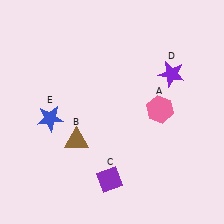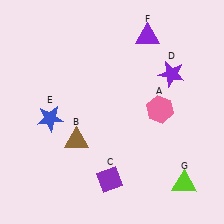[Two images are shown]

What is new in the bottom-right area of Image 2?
A lime triangle (G) was added in the bottom-right area of Image 2.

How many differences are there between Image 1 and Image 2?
There are 2 differences between the two images.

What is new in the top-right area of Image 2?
A purple triangle (F) was added in the top-right area of Image 2.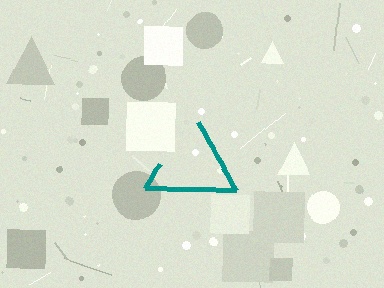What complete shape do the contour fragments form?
The contour fragments form a triangle.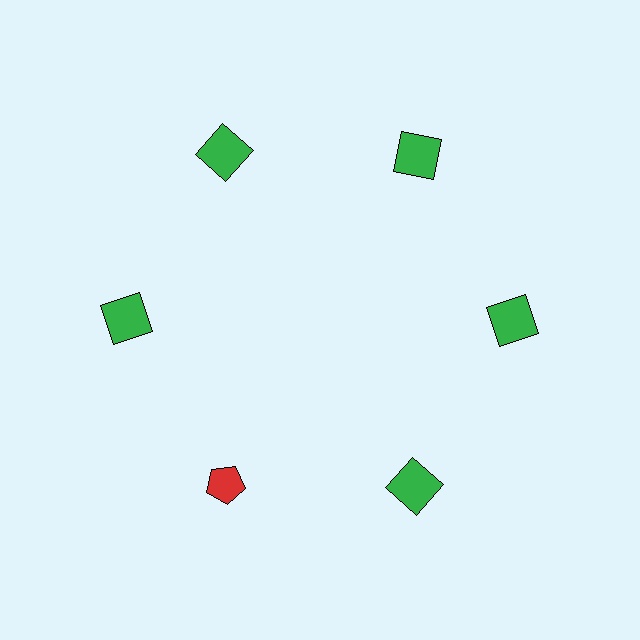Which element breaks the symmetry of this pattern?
The red pentagon at roughly the 7 o'clock position breaks the symmetry. All other shapes are green squares.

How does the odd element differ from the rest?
It differs in both color (red instead of green) and shape (pentagon instead of square).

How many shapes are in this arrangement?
There are 6 shapes arranged in a ring pattern.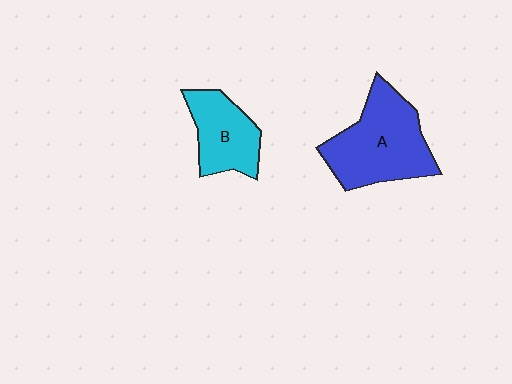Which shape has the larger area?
Shape A (blue).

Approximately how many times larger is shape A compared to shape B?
Approximately 1.6 times.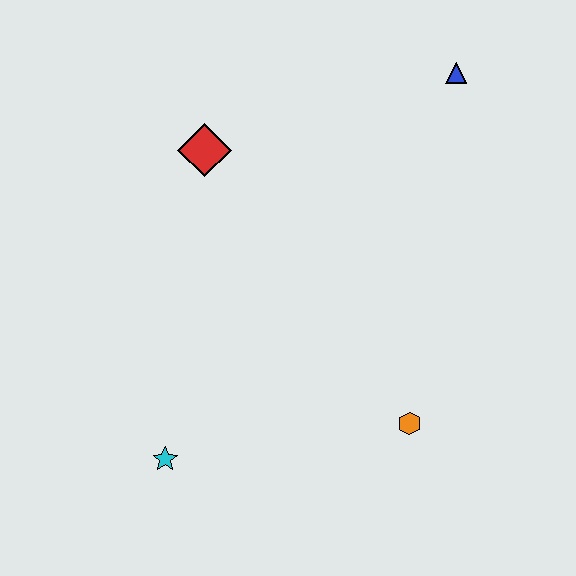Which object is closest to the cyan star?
The orange hexagon is closest to the cyan star.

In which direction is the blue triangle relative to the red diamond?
The blue triangle is to the right of the red diamond.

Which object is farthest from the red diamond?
The orange hexagon is farthest from the red diamond.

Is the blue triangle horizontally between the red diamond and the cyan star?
No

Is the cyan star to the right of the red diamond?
No